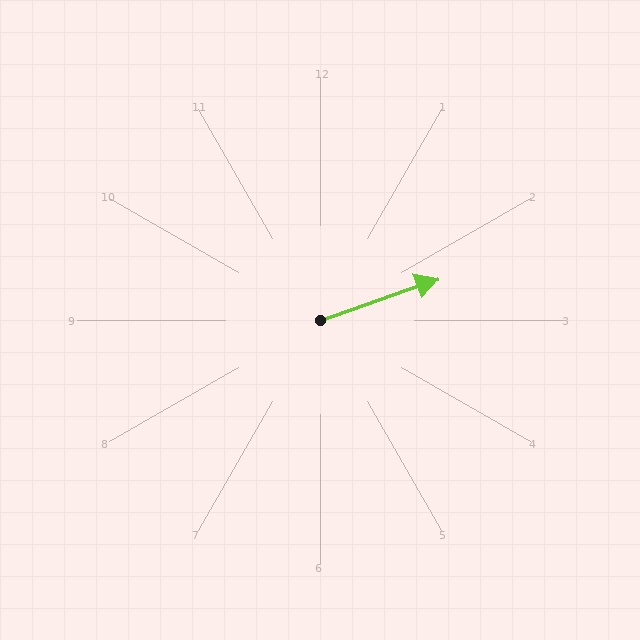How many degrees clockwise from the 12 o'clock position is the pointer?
Approximately 71 degrees.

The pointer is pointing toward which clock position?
Roughly 2 o'clock.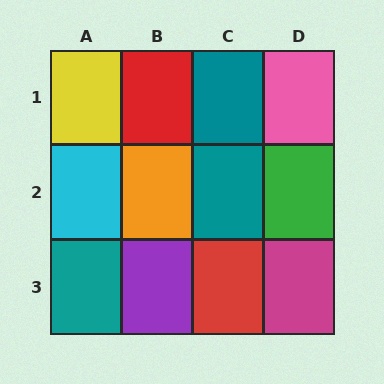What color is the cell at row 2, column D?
Green.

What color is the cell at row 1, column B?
Red.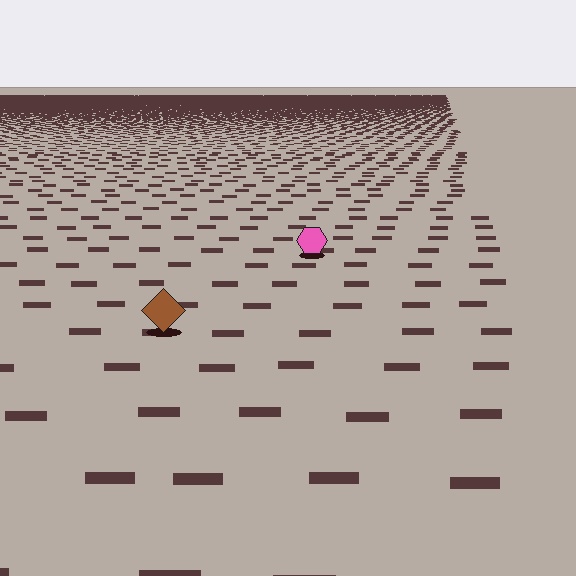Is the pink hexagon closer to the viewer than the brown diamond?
No. The brown diamond is closer — you can tell from the texture gradient: the ground texture is coarser near it.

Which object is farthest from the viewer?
The pink hexagon is farthest from the viewer. It appears smaller and the ground texture around it is denser.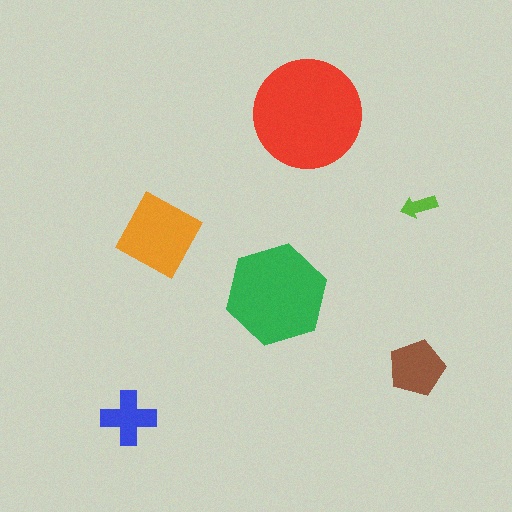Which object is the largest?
The red circle.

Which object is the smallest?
The lime arrow.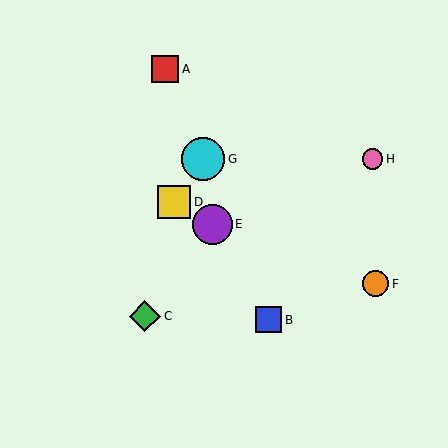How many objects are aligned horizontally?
2 objects (G, H) are aligned horizontally.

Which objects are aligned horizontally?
Objects G, H are aligned horizontally.